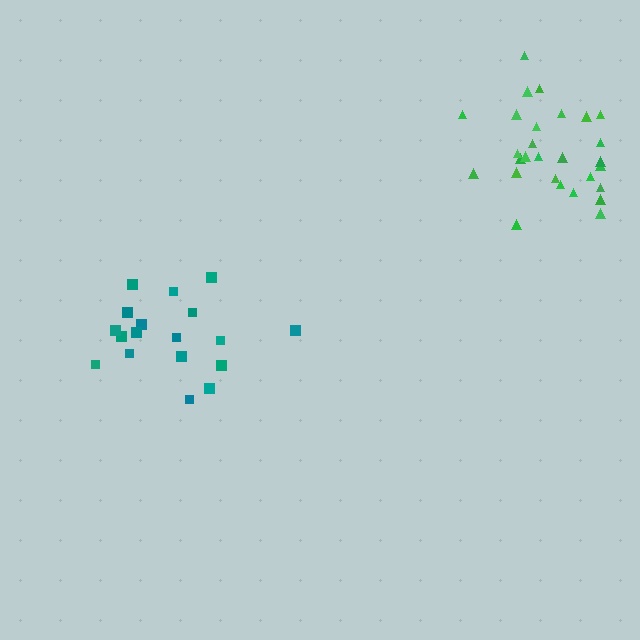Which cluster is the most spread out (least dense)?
Teal.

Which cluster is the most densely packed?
Green.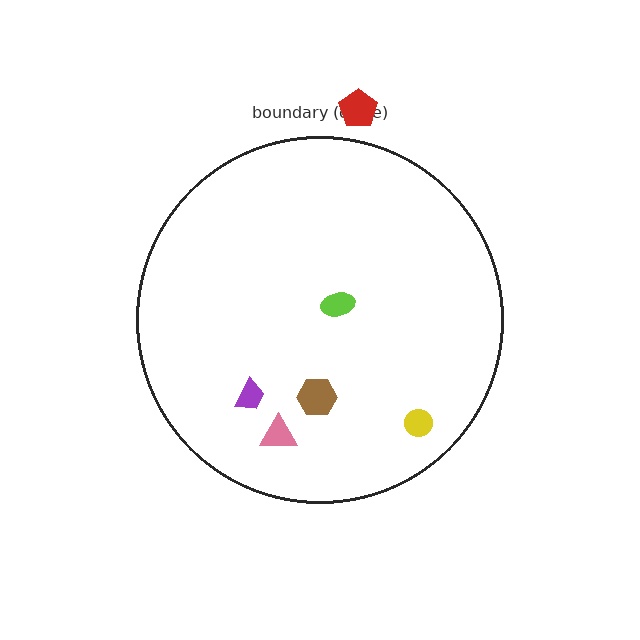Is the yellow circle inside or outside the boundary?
Inside.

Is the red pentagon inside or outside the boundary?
Outside.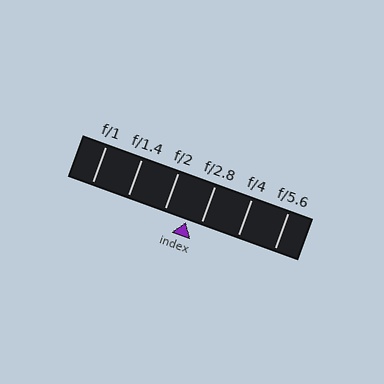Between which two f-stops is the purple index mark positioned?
The index mark is between f/2 and f/2.8.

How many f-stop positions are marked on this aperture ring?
There are 6 f-stop positions marked.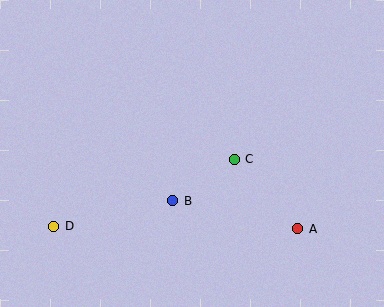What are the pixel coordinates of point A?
Point A is at (298, 229).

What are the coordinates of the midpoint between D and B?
The midpoint between D and B is at (113, 214).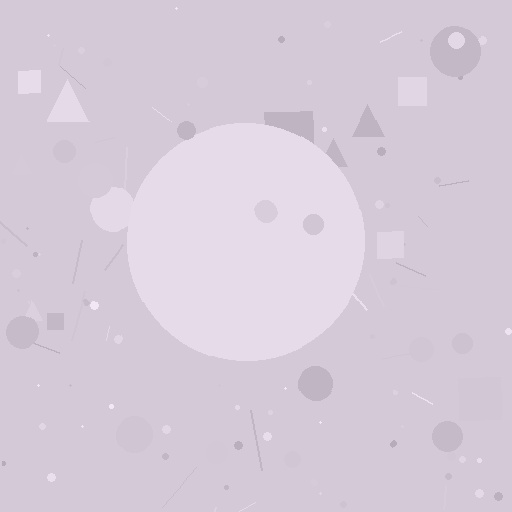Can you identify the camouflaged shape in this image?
The camouflaged shape is a circle.